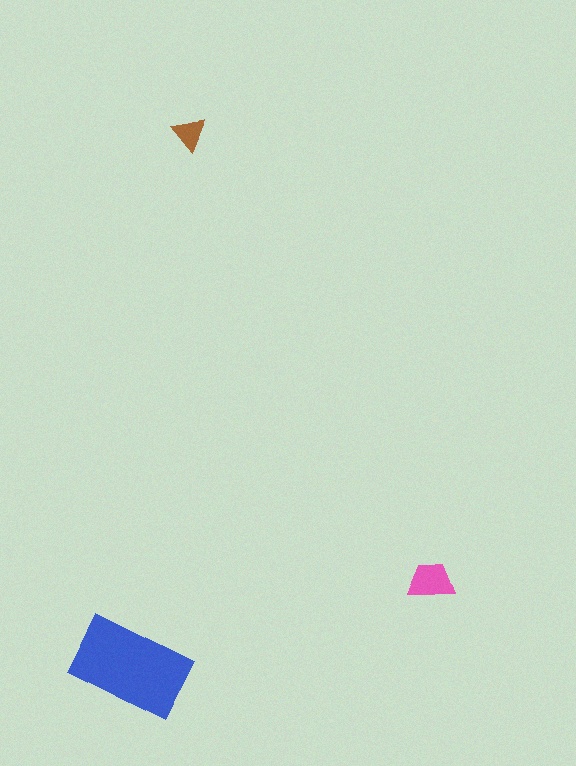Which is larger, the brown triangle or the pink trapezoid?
The pink trapezoid.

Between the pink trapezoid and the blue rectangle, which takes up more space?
The blue rectangle.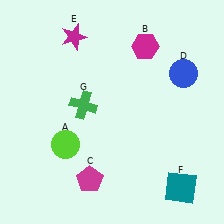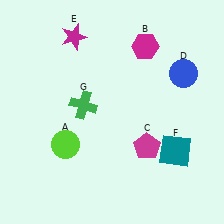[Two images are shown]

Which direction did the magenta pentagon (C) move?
The magenta pentagon (C) moved right.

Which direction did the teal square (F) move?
The teal square (F) moved up.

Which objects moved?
The objects that moved are: the magenta pentagon (C), the teal square (F).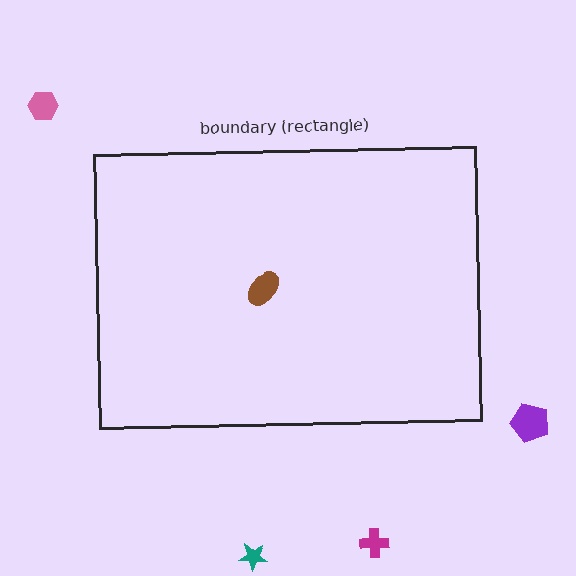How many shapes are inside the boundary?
1 inside, 4 outside.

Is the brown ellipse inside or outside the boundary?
Inside.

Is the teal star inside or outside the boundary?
Outside.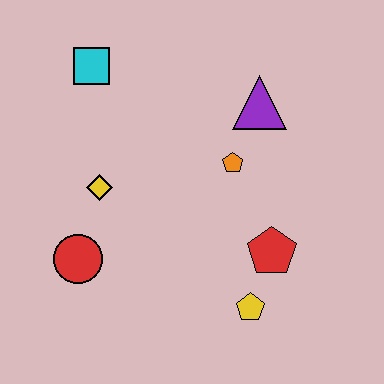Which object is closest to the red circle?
The yellow diamond is closest to the red circle.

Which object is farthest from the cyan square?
The yellow pentagon is farthest from the cyan square.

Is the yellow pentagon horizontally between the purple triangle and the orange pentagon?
Yes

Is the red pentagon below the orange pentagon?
Yes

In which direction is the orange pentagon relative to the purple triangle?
The orange pentagon is below the purple triangle.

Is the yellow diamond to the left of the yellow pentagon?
Yes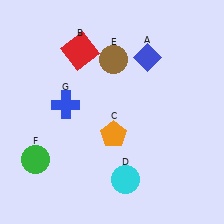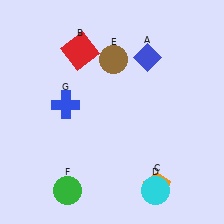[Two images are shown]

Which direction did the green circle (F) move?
The green circle (F) moved right.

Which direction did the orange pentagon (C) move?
The orange pentagon (C) moved down.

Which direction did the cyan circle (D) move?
The cyan circle (D) moved right.